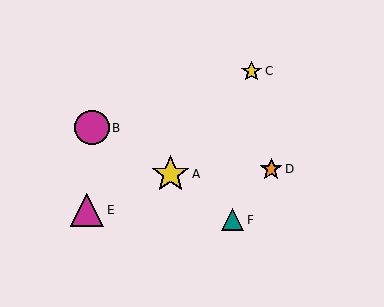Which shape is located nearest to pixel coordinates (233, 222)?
The teal triangle (labeled F) at (232, 220) is nearest to that location.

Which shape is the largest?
The yellow star (labeled A) is the largest.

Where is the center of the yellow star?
The center of the yellow star is at (251, 71).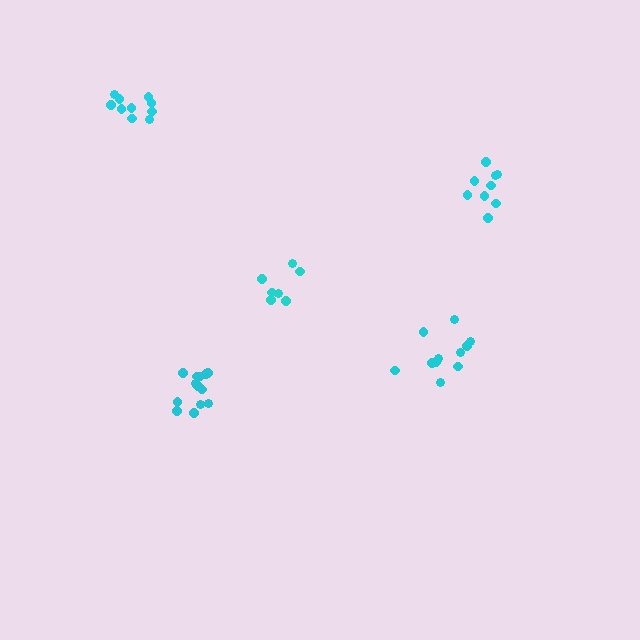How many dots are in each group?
Group 1: 13 dots, Group 2: 10 dots, Group 3: 7 dots, Group 4: 11 dots, Group 5: 9 dots (50 total).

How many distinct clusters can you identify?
There are 5 distinct clusters.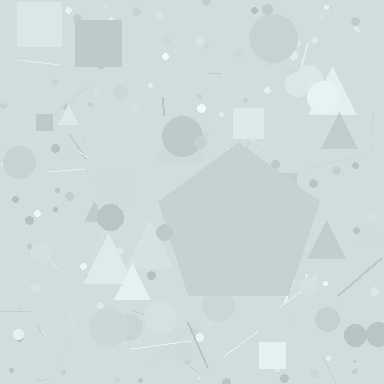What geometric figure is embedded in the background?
A pentagon is embedded in the background.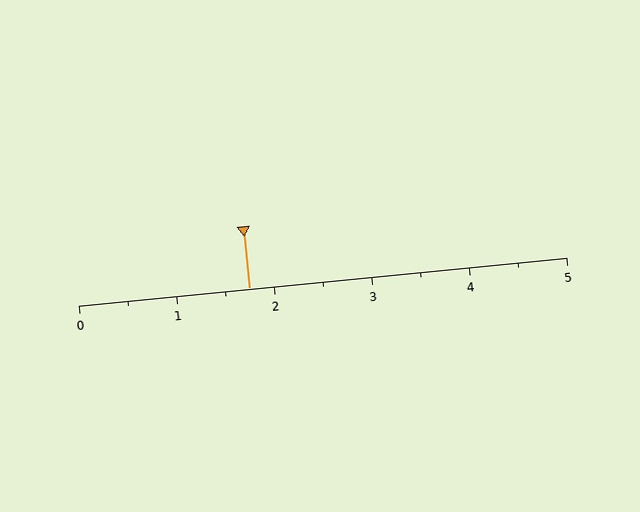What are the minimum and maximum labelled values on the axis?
The axis runs from 0 to 5.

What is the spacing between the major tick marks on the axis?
The major ticks are spaced 1 apart.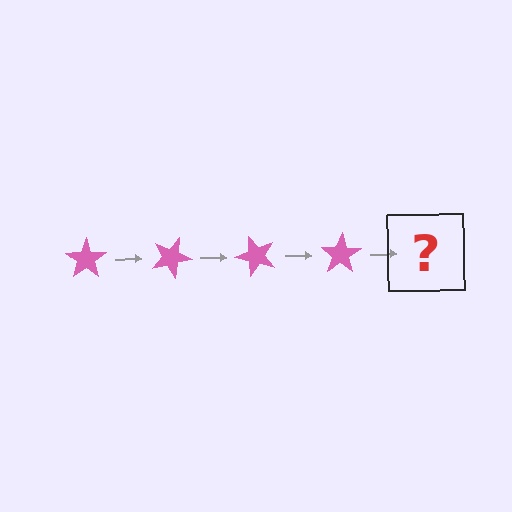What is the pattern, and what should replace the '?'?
The pattern is that the star rotates 25 degrees each step. The '?' should be a pink star rotated 100 degrees.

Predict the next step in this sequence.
The next step is a pink star rotated 100 degrees.